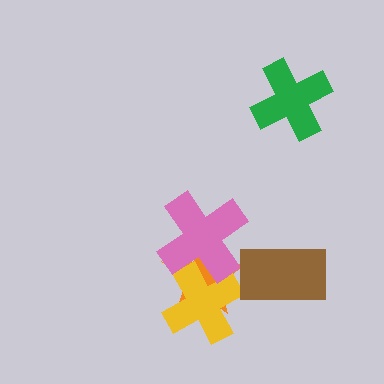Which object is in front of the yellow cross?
The pink cross is in front of the yellow cross.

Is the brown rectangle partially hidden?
No, no other shape covers it.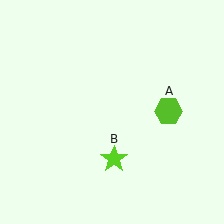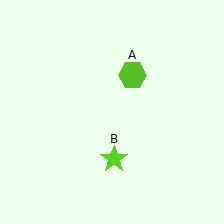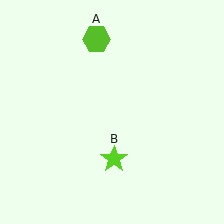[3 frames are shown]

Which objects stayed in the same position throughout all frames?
Lime star (object B) remained stationary.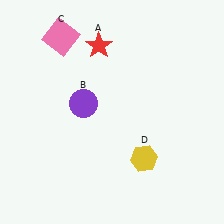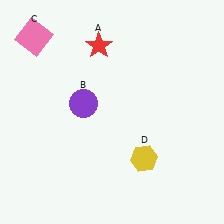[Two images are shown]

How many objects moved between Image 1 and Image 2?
1 object moved between the two images.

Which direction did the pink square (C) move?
The pink square (C) moved left.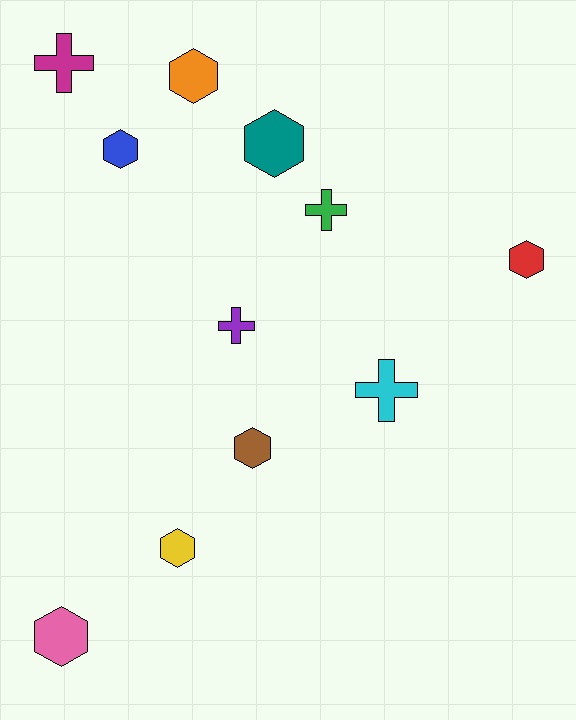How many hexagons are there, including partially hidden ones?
There are 7 hexagons.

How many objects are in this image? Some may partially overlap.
There are 11 objects.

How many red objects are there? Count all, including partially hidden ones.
There is 1 red object.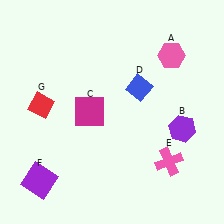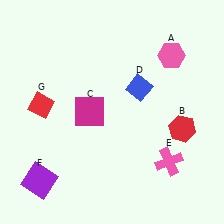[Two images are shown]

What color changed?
The hexagon (B) changed from purple in Image 1 to red in Image 2.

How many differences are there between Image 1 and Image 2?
There is 1 difference between the two images.